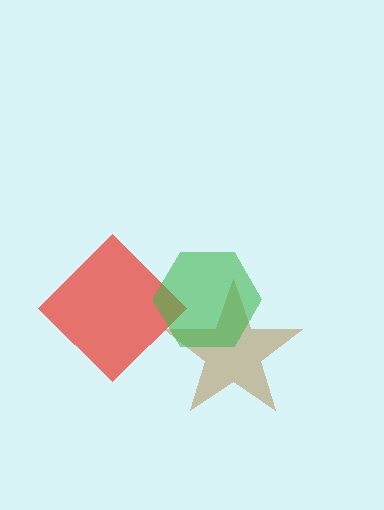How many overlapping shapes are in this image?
There are 3 overlapping shapes in the image.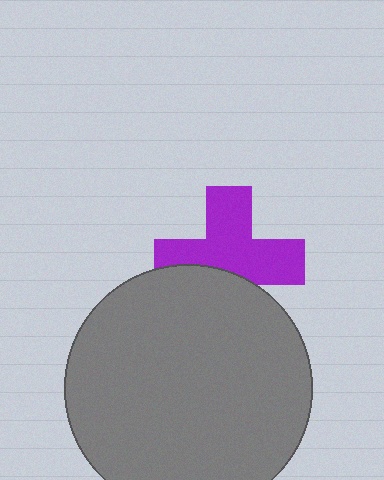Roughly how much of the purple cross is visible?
Most of it is visible (roughly 65%).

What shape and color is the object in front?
The object in front is a gray circle.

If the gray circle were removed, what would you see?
You would see the complete purple cross.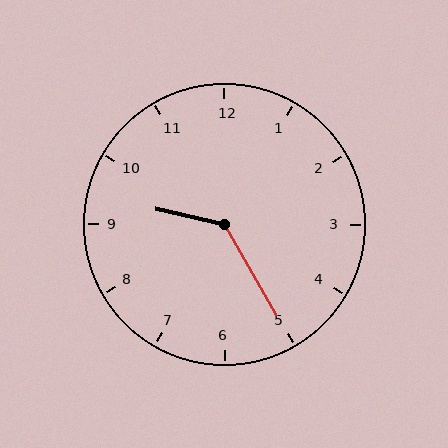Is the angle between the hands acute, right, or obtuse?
It is obtuse.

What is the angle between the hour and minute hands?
Approximately 132 degrees.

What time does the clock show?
9:25.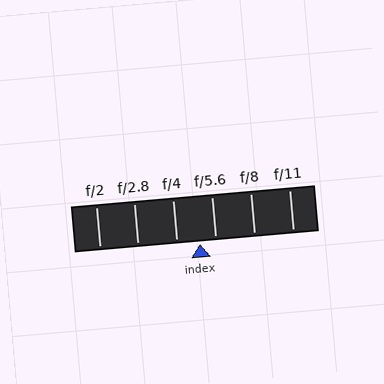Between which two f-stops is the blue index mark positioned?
The index mark is between f/4 and f/5.6.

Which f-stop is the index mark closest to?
The index mark is closest to f/5.6.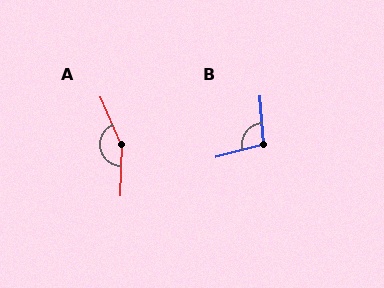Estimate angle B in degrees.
Approximately 101 degrees.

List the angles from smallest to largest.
B (101°), A (155°).